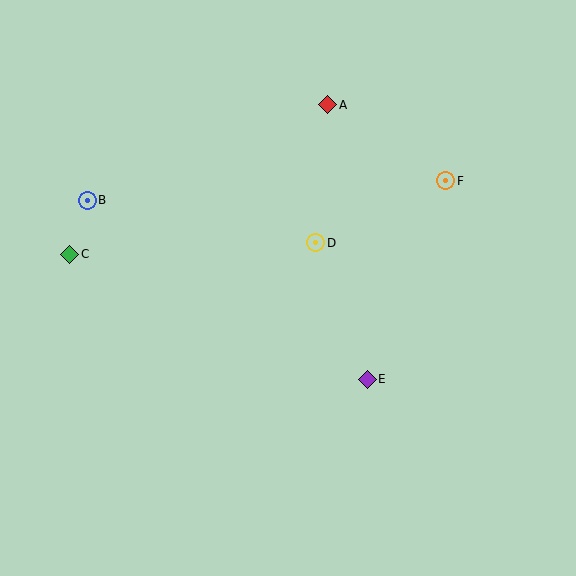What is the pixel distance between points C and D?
The distance between C and D is 246 pixels.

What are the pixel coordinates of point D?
Point D is at (316, 243).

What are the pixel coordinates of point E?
Point E is at (367, 379).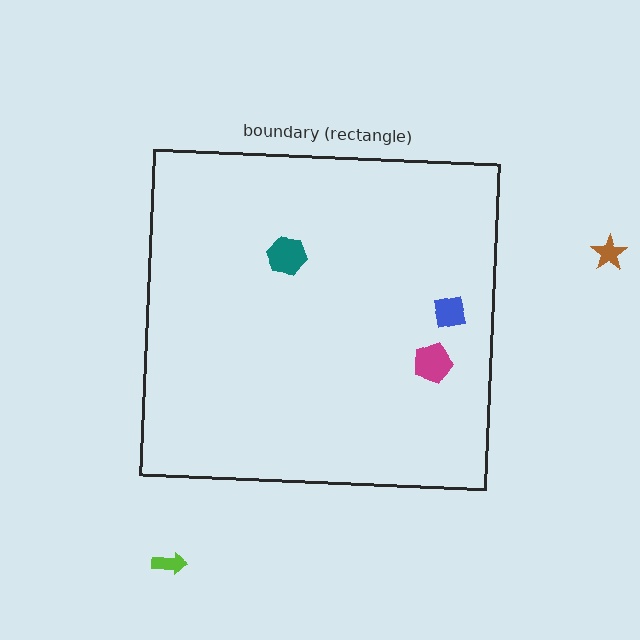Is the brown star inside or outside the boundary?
Outside.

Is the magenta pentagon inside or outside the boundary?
Inside.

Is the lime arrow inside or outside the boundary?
Outside.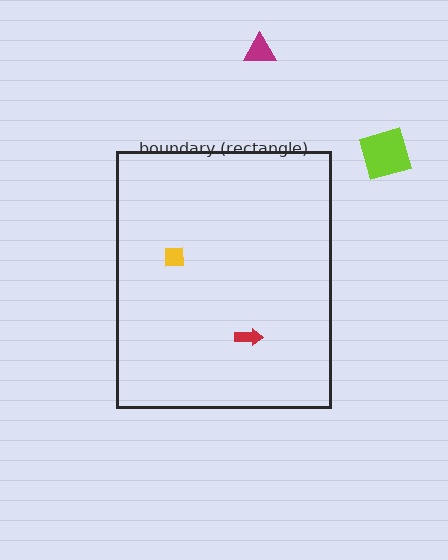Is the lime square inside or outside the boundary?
Outside.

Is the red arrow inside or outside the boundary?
Inside.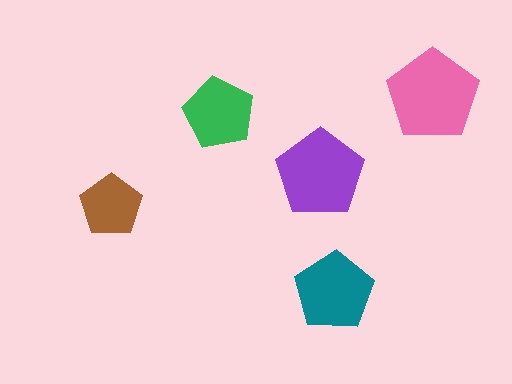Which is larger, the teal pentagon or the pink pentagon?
The pink one.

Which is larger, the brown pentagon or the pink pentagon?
The pink one.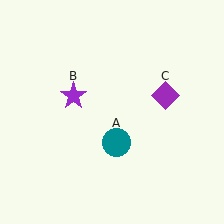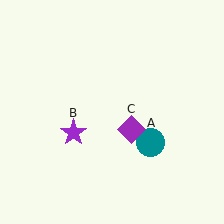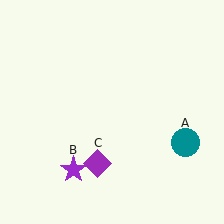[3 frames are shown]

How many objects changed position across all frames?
3 objects changed position: teal circle (object A), purple star (object B), purple diamond (object C).